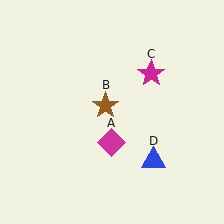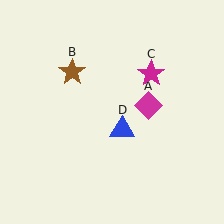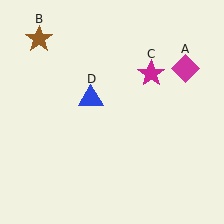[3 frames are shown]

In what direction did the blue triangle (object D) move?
The blue triangle (object D) moved up and to the left.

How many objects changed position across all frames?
3 objects changed position: magenta diamond (object A), brown star (object B), blue triangle (object D).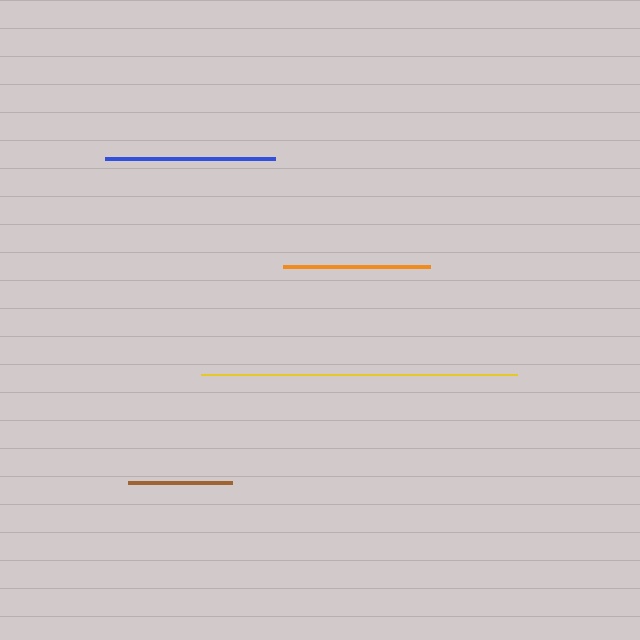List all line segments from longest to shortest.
From longest to shortest: yellow, blue, orange, brown.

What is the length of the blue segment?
The blue segment is approximately 170 pixels long.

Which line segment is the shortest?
The brown line is the shortest at approximately 104 pixels.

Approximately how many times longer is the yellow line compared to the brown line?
The yellow line is approximately 3.0 times the length of the brown line.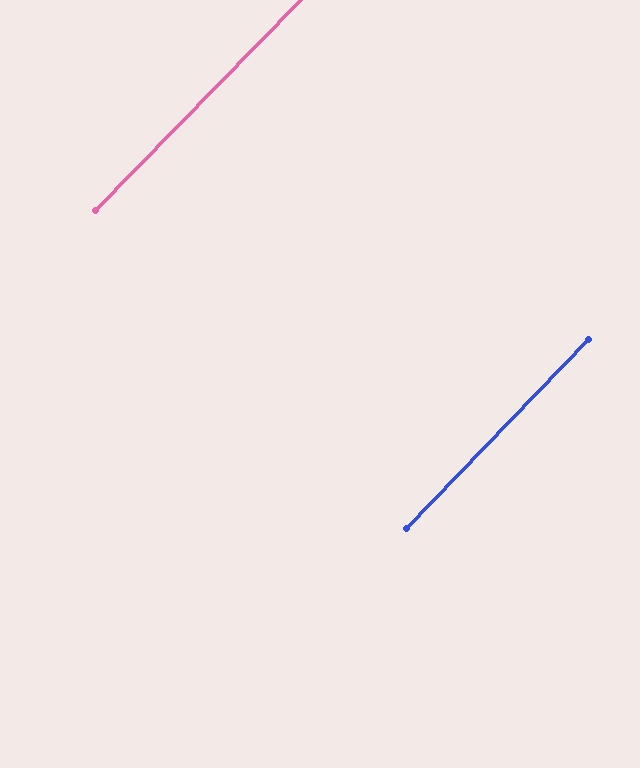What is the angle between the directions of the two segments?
Approximately 0 degrees.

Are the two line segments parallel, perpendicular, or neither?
Parallel — their directions differ by only 0.3°.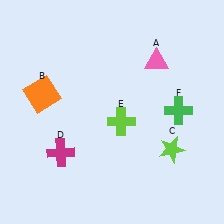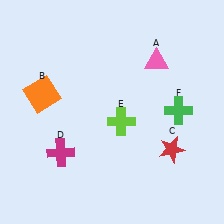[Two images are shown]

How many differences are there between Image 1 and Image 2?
There is 1 difference between the two images.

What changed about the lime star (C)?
In Image 1, C is lime. In Image 2, it changed to red.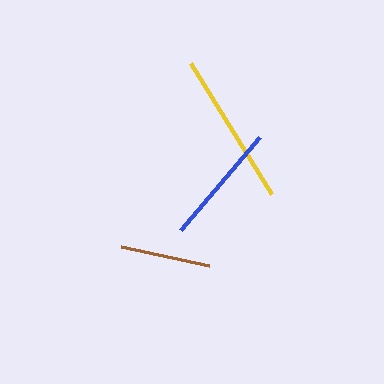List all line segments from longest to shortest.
From longest to shortest: yellow, blue, brown.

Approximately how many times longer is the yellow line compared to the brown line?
The yellow line is approximately 1.7 times the length of the brown line.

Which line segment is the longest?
The yellow line is the longest at approximately 155 pixels.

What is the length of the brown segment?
The brown segment is approximately 90 pixels long.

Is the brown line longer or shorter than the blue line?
The blue line is longer than the brown line.